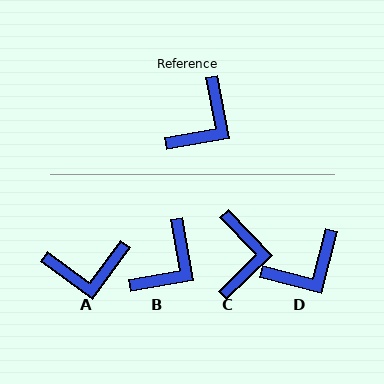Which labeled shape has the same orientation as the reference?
B.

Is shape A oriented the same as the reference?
No, it is off by about 47 degrees.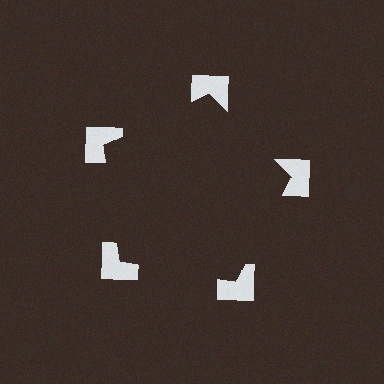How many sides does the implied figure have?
5 sides.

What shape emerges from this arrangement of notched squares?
An illusory pentagon — its edges are inferred from the aligned wedge cuts in the notched squares, not physically drawn.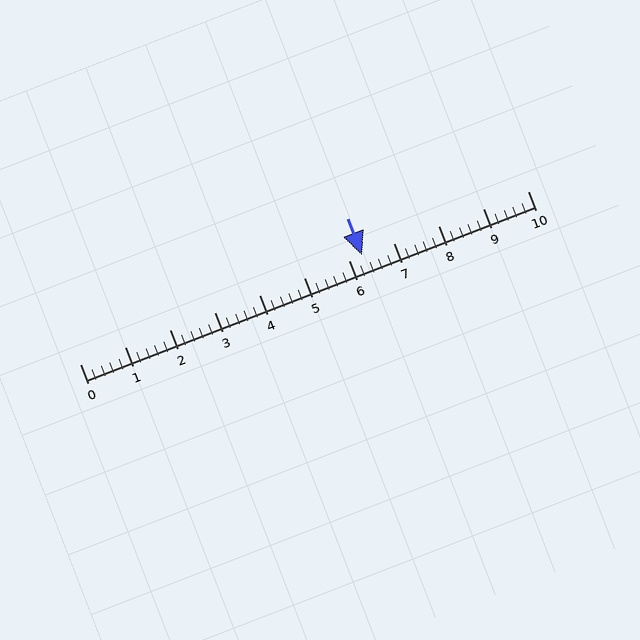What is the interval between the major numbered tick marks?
The major tick marks are spaced 1 units apart.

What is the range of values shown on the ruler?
The ruler shows values from 0 to 10.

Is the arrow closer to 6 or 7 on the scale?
The arrow is closer to 6.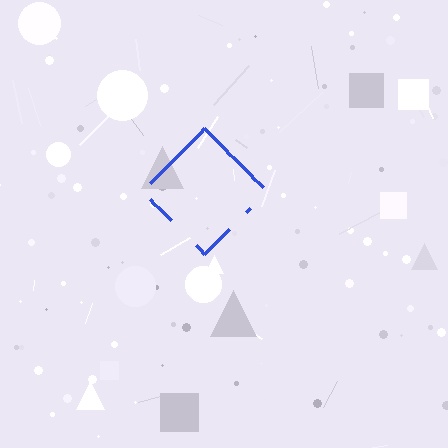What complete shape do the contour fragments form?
The contour fragments form a diamond.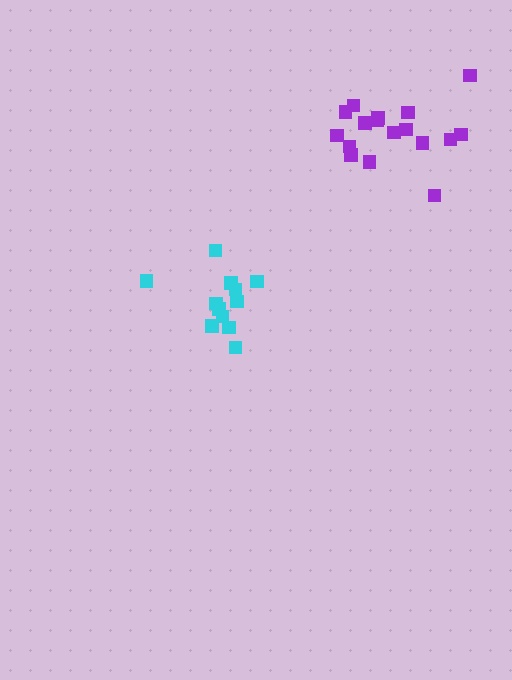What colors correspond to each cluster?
The clusters are colored: cyan, purple.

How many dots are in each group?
Group 1: 12 dots, Group 2: 17 dots (29 total).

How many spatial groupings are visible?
There are 2 spatial groupings.